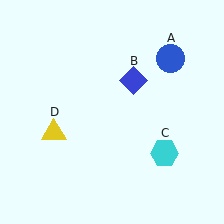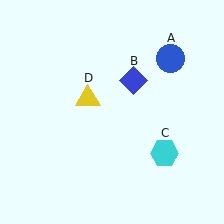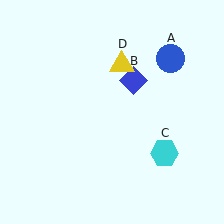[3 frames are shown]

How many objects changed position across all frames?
1 object changed position: yellow triangle (object D).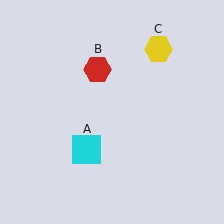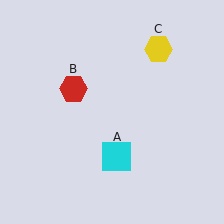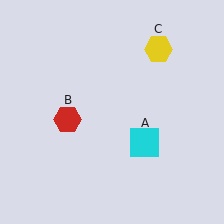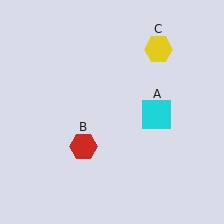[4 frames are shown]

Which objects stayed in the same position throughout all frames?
Yellow hexagon (object C) remained stationary.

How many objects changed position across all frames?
2 objects changed position: cyan square (object A), red hexagon (object B).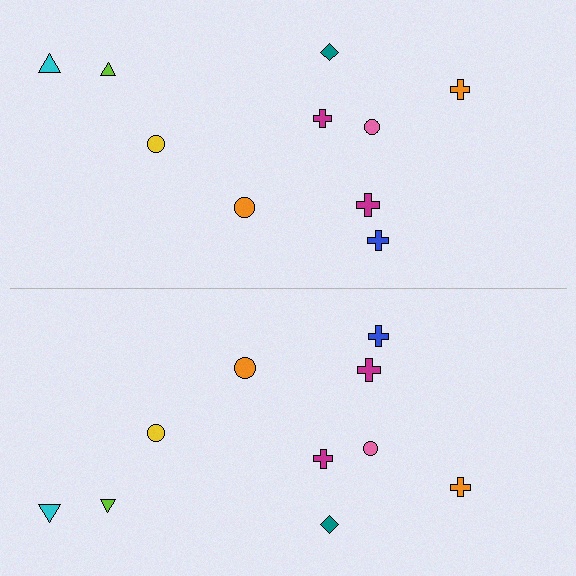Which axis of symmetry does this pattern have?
The pattern has a horizontal axis of symmetry running through the center of the image.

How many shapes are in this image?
There are 20 shapes in this image.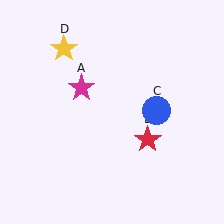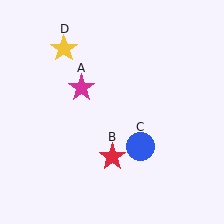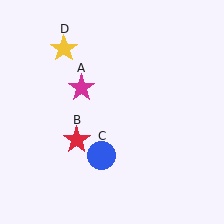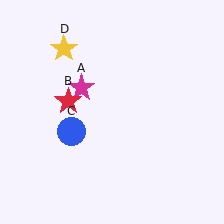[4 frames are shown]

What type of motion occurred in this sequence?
The red star (object B), blue circle (object C) rotated clockwise around the center of the scene.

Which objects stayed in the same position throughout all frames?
Magenta star (object A) and yellow star (object D) remained stationary.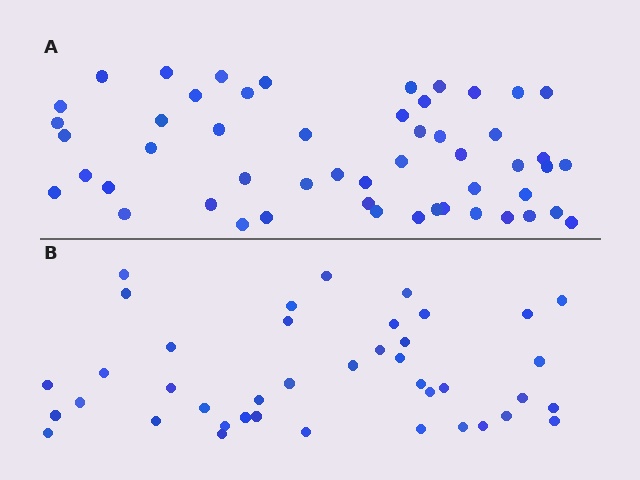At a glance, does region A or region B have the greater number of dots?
Region A (the top region) has more dots.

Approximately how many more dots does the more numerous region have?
Region A has roughly 12 or so more dots than region B.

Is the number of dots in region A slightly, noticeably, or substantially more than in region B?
Region A has noticeably more, but not dramatically so. The ratio is roughly 1.3 to 1.